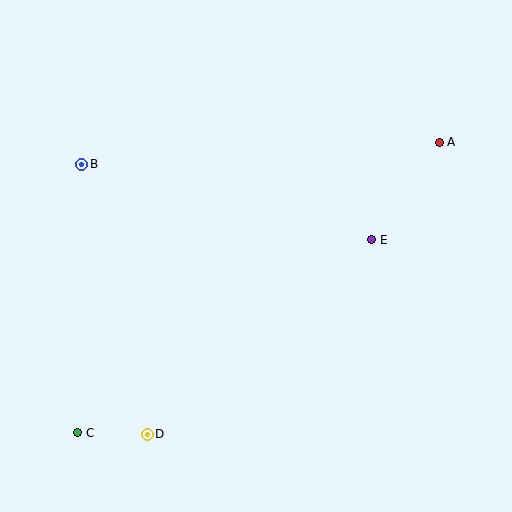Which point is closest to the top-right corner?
Point A is closest to the top-right corner.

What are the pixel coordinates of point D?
Point D is at (147, 434).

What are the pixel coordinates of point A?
Point A is at (439, 142).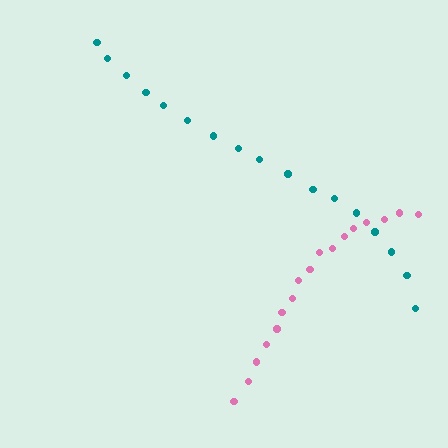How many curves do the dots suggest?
There are 2 distinct paths.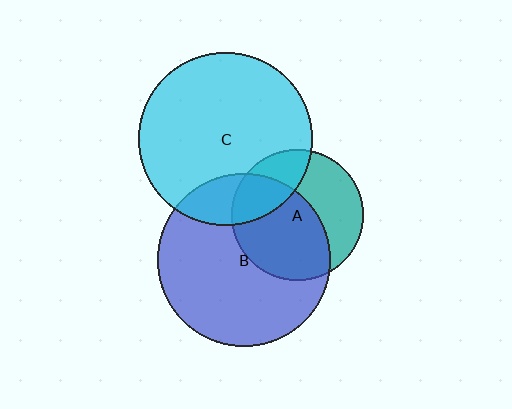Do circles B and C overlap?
Yes.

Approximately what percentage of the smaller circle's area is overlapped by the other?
Approximately 20%.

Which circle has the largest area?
Circle C (cyan).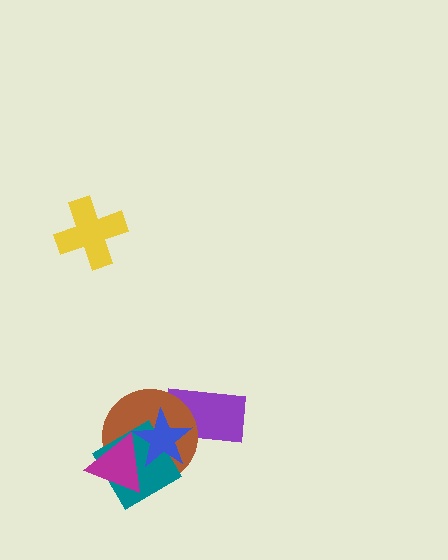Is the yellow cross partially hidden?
No, no other shape covers it.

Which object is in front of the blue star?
The magenta triangle is in front of the blue star.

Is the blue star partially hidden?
Yes, it is partially covered by another shape.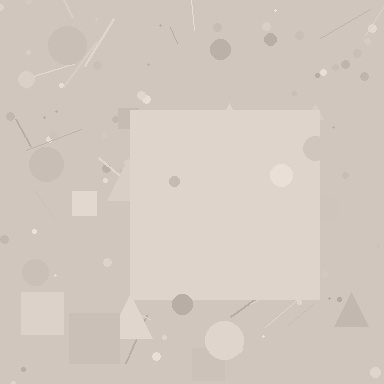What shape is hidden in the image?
A square is hidden in the image.